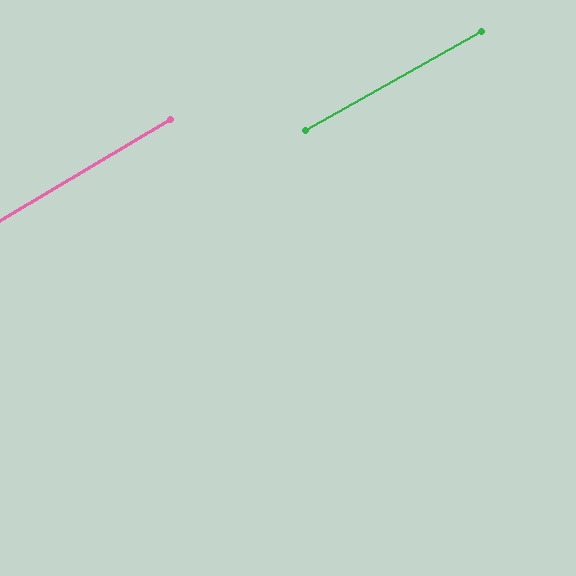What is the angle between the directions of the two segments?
Approximately 1 degree.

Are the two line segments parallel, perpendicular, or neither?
Parallel — their directions differ by only 1.5°.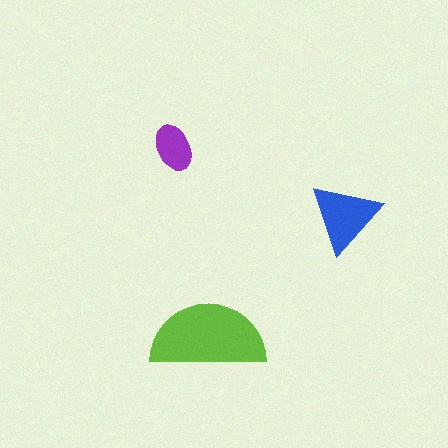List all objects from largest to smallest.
The lime semicircle, the blue triangle, the purple ellipse.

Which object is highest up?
The purple ellipse is topmost.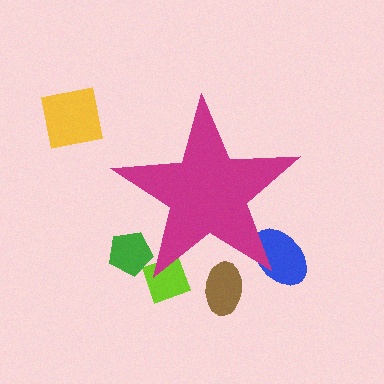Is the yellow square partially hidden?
No, the yellow square is fully visible.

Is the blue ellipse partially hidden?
Yes, the blue ellipse is partially hidden behind the magenta star.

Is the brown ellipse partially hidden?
Yes, the brown ellipse is partially hidden behind the magenta star.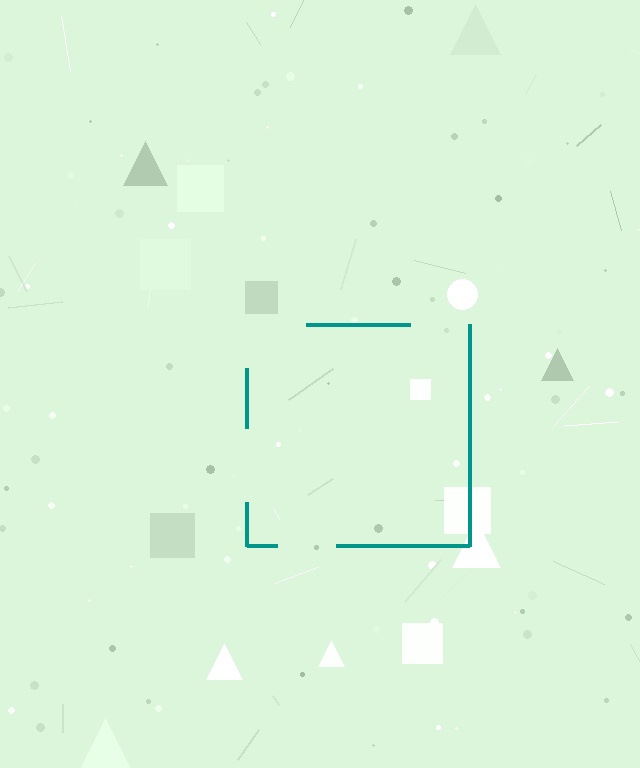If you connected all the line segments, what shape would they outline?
They would outline a square.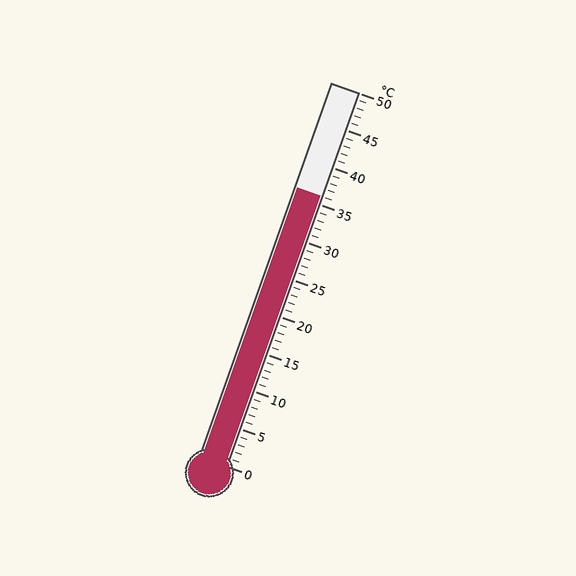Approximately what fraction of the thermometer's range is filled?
The thermometer is filled to approximately 70% of its range.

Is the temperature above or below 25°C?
The temperature is above 25°C.